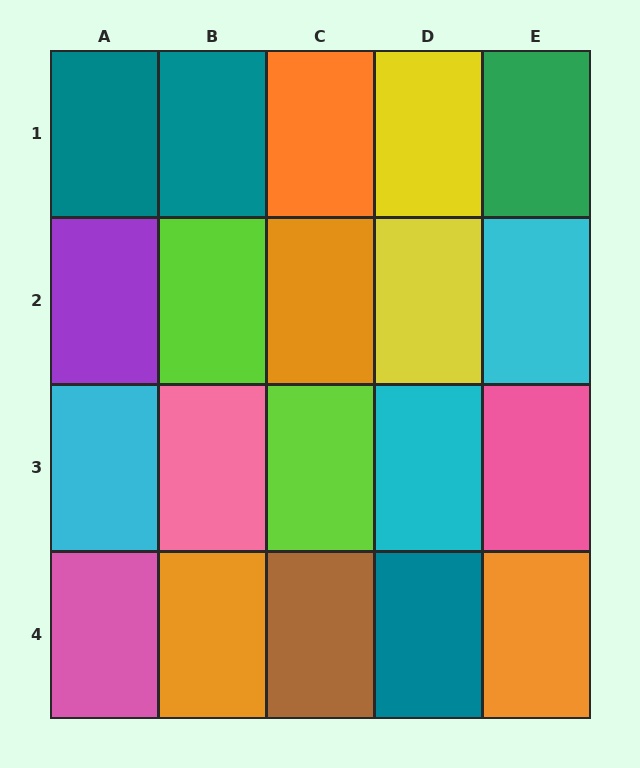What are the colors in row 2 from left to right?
Purple, lime, orange, yellow, cyan.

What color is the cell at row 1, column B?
Teal.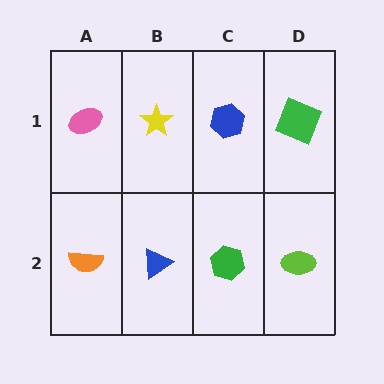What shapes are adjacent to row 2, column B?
A yellow star (row 1, column B), an orange semicircle (row 2, column A), a green hexagon (row 2, column C).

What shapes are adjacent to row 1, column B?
A blue triangle (row 2, column B), a pink ellipse (row 1, column A), a blue hexagon (row 1, column C).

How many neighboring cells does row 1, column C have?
3.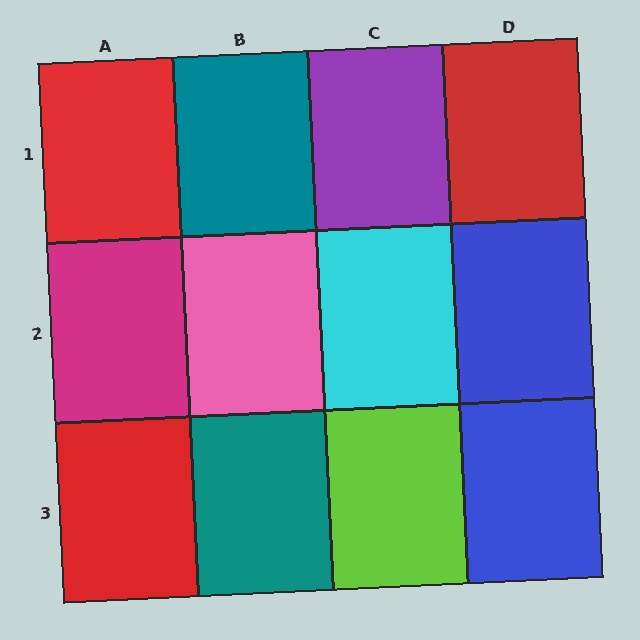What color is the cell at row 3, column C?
Lime.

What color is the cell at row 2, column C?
Cyan.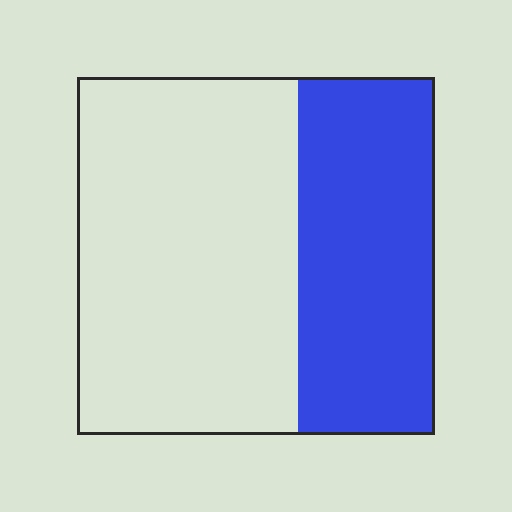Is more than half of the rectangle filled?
No.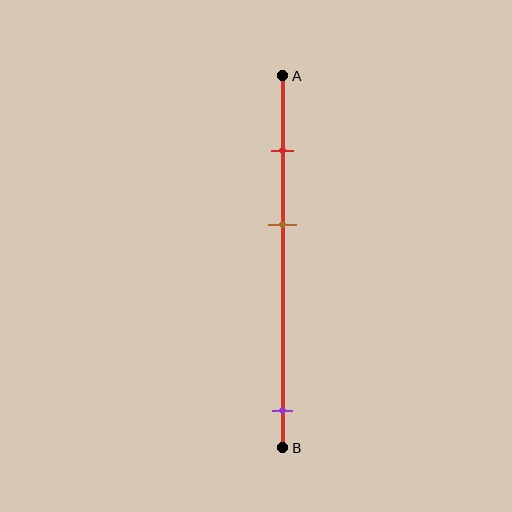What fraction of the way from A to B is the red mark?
The red mark is approximately 20% (0.2) of the way from A to B.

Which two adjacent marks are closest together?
The red and brown marks are the closest adjacent pair.